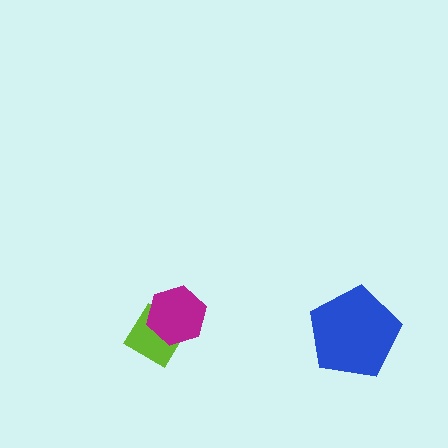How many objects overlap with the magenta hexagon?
1 object overlaps with the magenta hexagon.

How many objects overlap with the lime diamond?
1 object overlaps with the lime diamond.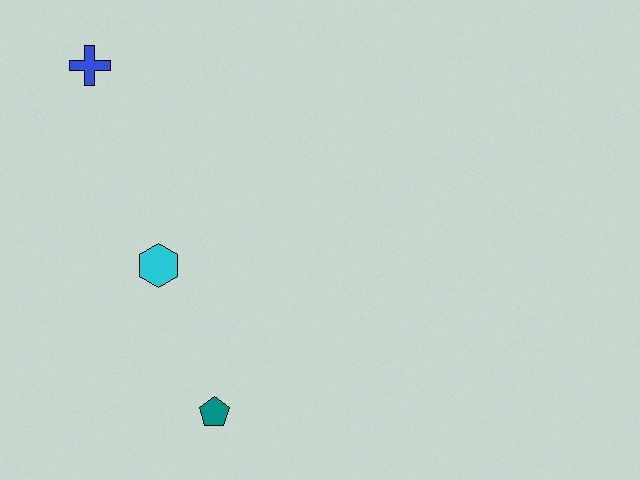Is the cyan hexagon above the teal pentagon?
Yes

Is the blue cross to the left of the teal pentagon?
Yes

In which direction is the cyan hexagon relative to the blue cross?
The cyan hexagon is below the blue cross.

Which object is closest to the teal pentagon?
The cyan hexagon is closest to the teal pentagon.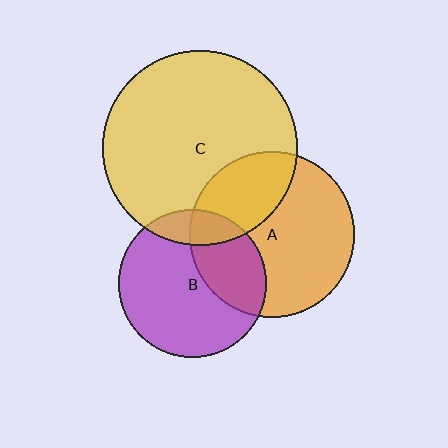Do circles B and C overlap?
Yes.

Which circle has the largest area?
Circle C (yellow).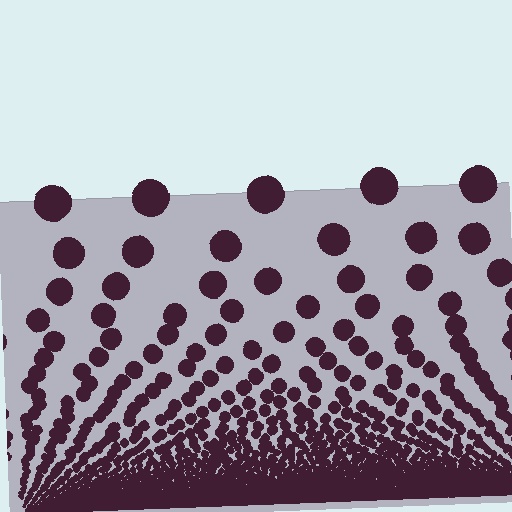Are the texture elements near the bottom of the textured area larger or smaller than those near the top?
Smaller. The gradient is inverted — elements near the bottom are smaller and denser.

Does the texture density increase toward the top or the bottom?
Density increases toward the bottom.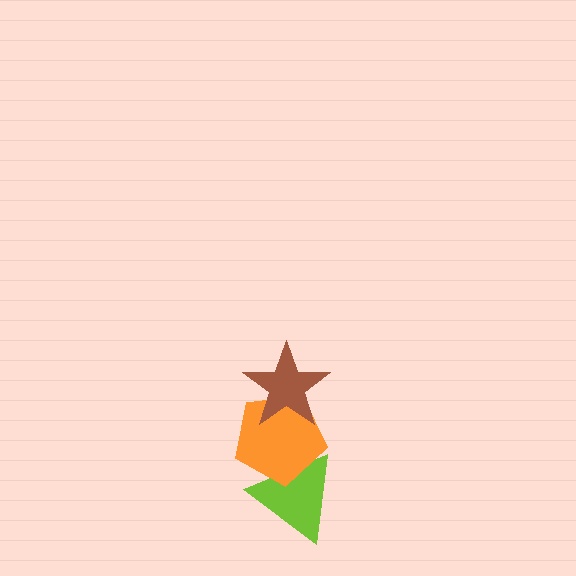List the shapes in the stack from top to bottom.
From top to bottom: the brown star, the orange pentagon, the lime triangle.